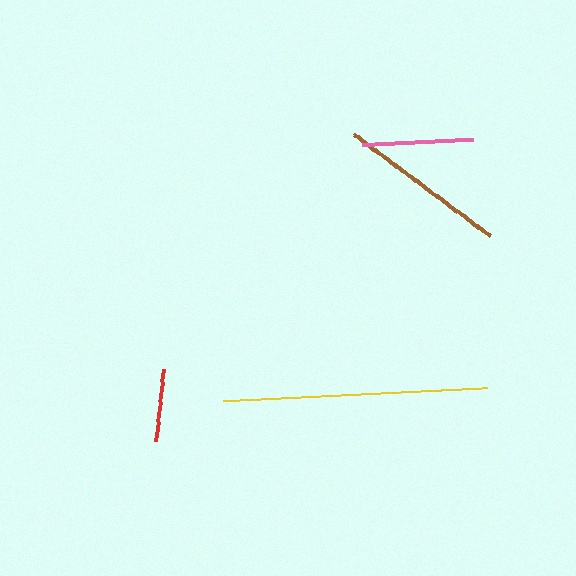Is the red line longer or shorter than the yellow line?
The yellow line is longer than the red line.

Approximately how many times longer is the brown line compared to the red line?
The brown line is approximately 2.4 times the length of the red line.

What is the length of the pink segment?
The pink segment is approximately 111 pixels long.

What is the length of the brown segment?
The brown segment is approximately 169 pixels long.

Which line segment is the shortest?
The red line is the shortest at approximately 71 pixels.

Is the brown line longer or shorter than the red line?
The brown line is longer than the red line.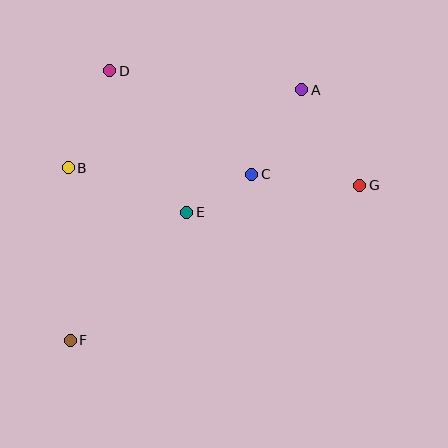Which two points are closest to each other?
Points C and E are closest to each other.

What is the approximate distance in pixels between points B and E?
The distance between B and E is approximately 126 pixels.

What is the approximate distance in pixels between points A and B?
The distance between A and B is approximately 246 pixels.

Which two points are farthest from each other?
Points A and F are farthest from each other.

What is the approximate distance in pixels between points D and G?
The distance between D and G is approximately 275 pixels.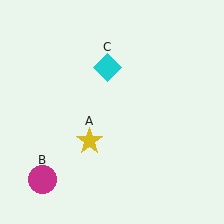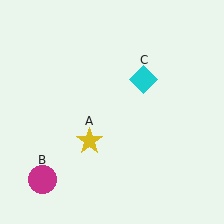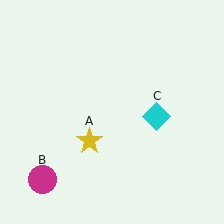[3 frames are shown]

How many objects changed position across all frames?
1 object changed position: cyan diamond (object C).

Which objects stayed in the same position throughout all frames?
Yellow star (object A) and magenta circle (object B) remained stationary.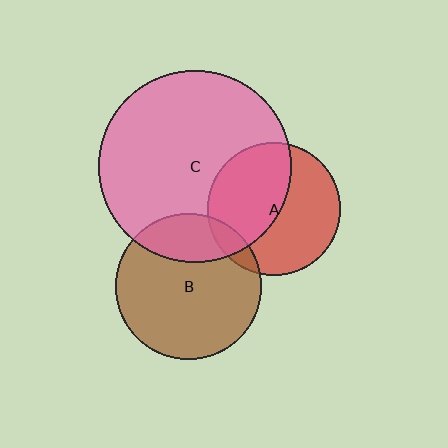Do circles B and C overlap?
Yes.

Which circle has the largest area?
Circle C (pink).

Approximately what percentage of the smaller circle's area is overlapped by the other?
Approximately 25%.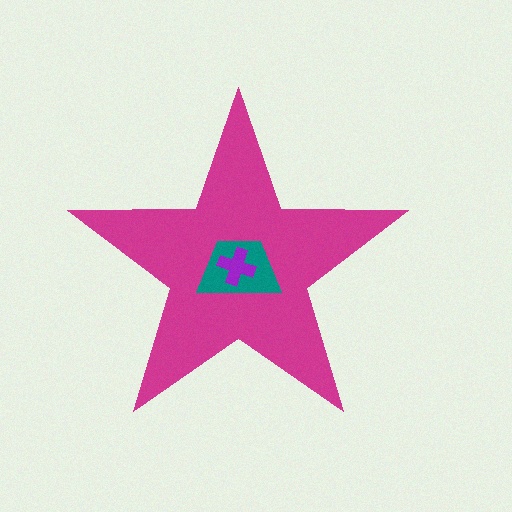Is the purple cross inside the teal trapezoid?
Yes.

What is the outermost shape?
The magenta star.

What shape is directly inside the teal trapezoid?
The purple cross.